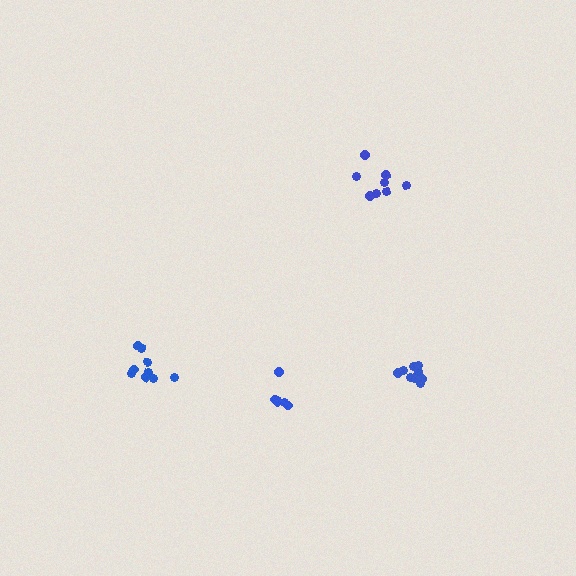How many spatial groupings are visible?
There are 4 spatial groupings.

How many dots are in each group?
Group 1: 8 dots, Group 2: 10 dots, Group 3: 9 dots, Group 4: 6 dots (33 total).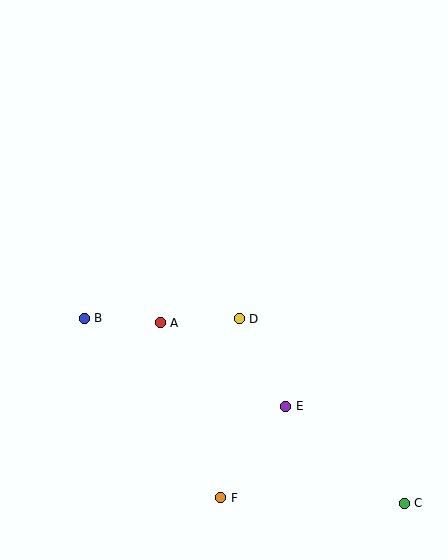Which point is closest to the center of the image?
Point D at (239, 319) is closest to the center.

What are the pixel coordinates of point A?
Point A is at (160, 323).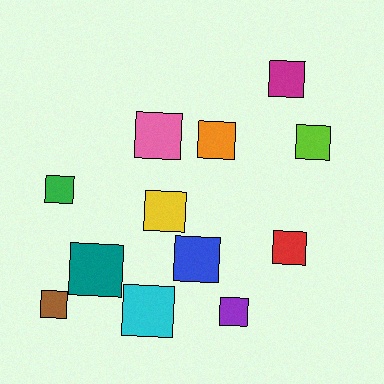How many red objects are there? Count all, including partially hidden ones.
There is 1 red object.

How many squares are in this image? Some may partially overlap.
There are 12 squares.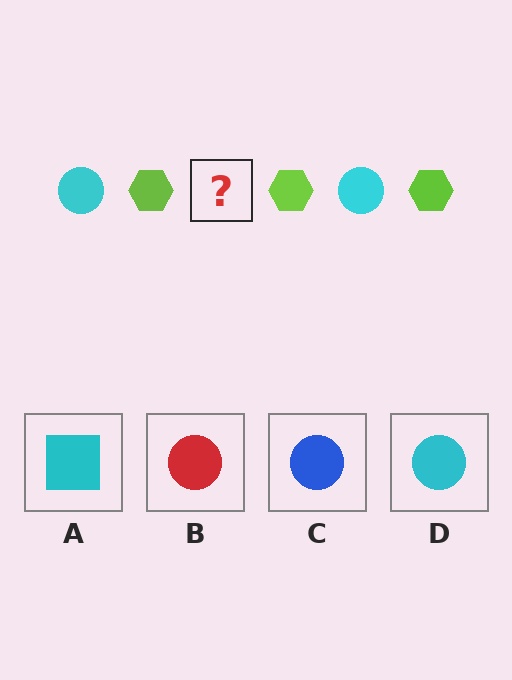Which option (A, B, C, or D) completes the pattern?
D.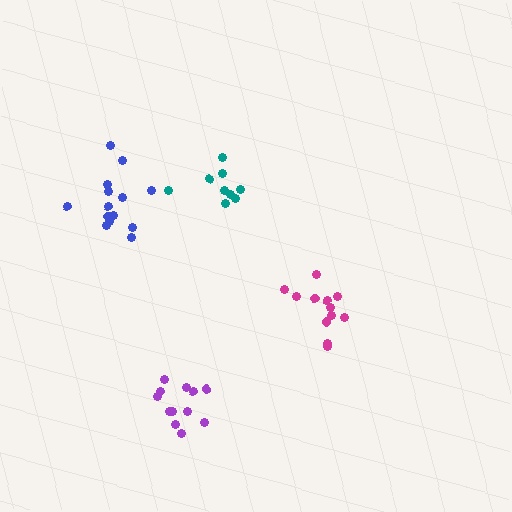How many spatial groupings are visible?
There are 4 spatial groupings.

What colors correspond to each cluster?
The clusters are colored: teal, blue, magenta, purple.